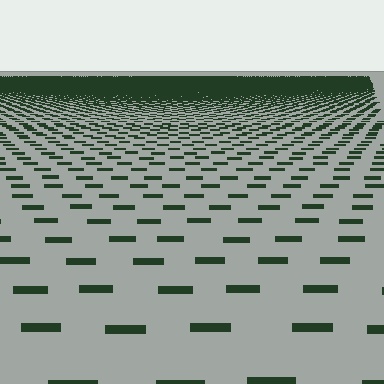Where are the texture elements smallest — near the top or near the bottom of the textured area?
Near the top.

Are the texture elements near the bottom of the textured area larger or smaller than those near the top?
Larger. Near the bottom, elements are closer to the viewer and appear at a bigger on-screen size.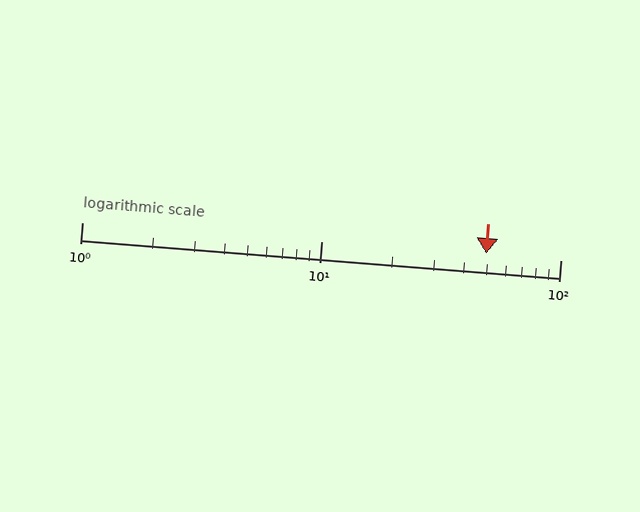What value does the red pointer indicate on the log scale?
The pointer indicates approximately 49.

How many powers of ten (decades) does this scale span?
The scale spans 2 decades, from 1 to 100.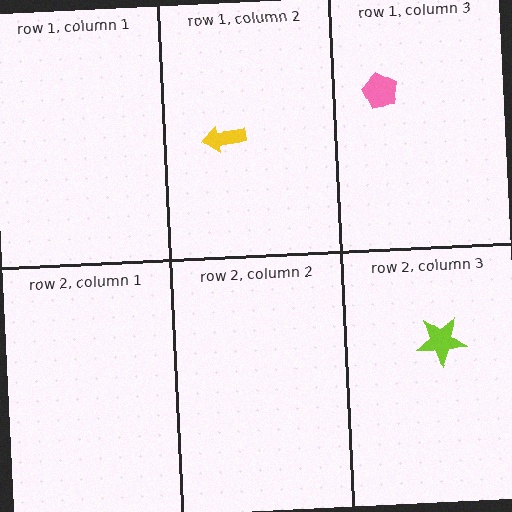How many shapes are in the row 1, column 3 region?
1.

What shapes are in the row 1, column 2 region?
The yellow arrow.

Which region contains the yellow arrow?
The row 1, column 2 region.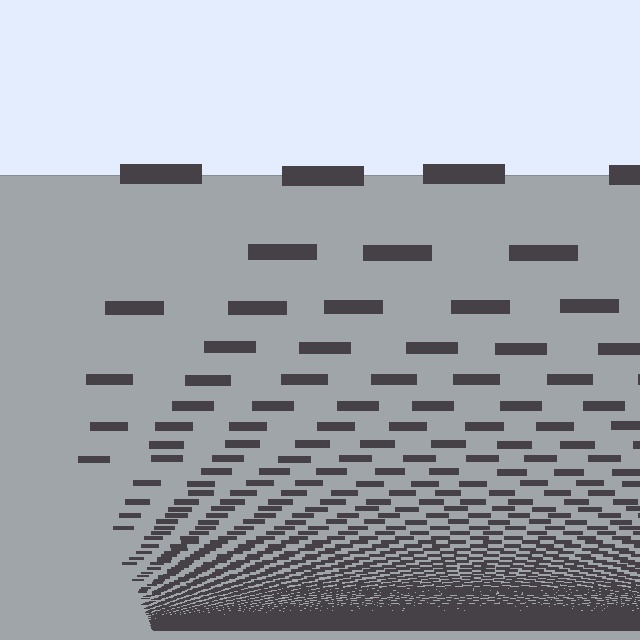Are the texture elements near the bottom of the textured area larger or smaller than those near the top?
Smaller. The gradient is inverted — elements near the bottom are smaller and denser.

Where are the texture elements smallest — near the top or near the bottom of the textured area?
Near the bottom.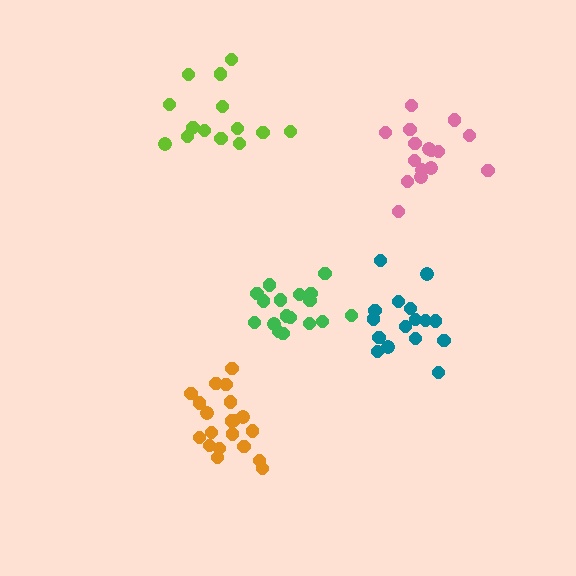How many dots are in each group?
Group 1: 17 dots, Group 2: 16 dots, Group 3: 14 dots, Group 4: 16 dots, Group 5: 20 dots (83 total).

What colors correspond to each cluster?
The clusters are colored: green, teal, lime, pink, orange.